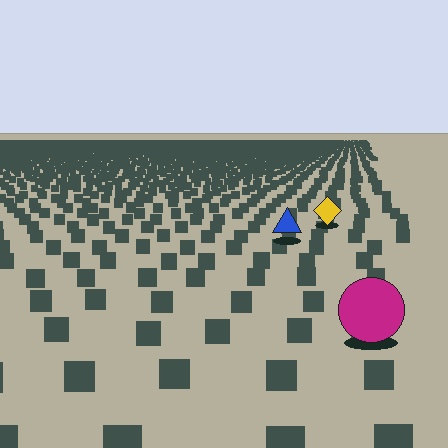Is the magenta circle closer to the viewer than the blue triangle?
Yes. The magenta circle is closer — you can tell from the texture gradient: the ground texture is coarser near it.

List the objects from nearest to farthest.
From nearest to farthest: the magenta circle, the blue triangle, the yellow diamond.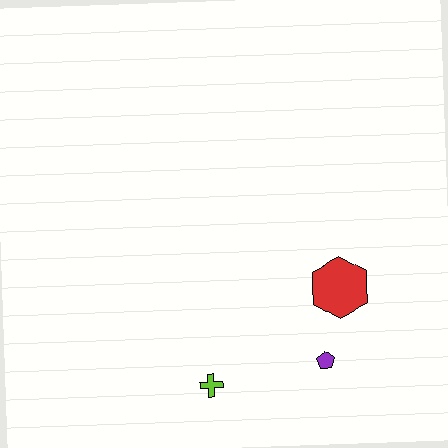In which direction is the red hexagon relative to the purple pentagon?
The red hexagon is above the purple pentagon.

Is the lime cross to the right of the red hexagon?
No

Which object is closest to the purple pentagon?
The red hexagon is closest to the purple pentagon.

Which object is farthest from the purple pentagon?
The lime cross is farthest from the purple pentagon.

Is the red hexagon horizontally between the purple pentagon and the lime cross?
No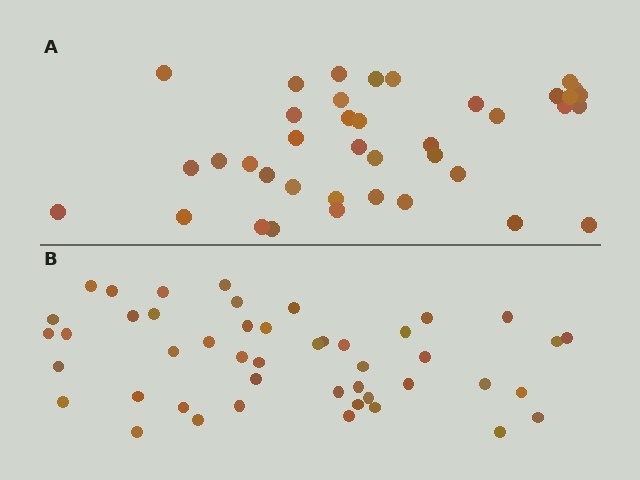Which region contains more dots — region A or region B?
Region B (the bottom region) has more dots.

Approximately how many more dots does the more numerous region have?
Region B has roughly 8 or so more dots than region A.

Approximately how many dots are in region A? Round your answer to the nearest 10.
About 40 dots. (The exact count is 39, which rounds to 40.)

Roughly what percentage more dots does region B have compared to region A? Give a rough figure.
About 20% more.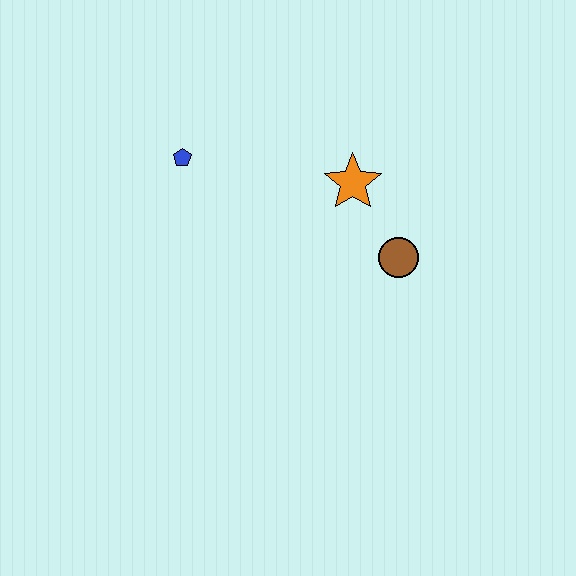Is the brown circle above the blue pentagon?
No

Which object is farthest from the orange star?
The blue pentagon is farthest from the orange star.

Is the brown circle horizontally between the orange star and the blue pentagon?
No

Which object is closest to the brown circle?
The orange star is closest to the brown circle.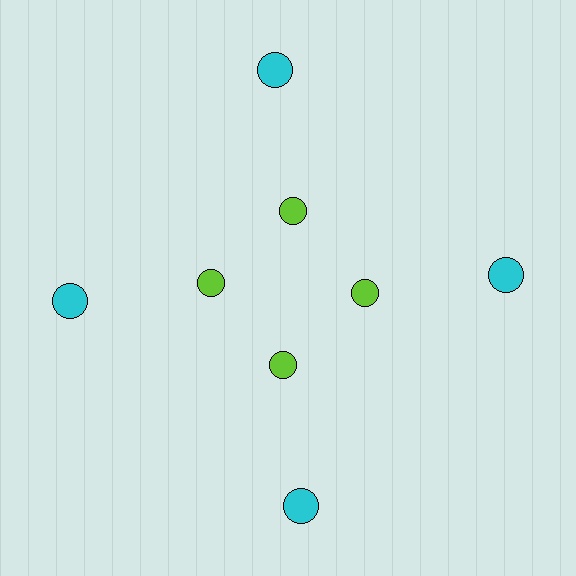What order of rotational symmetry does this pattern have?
This pattern has 4-fold rotational symmetry.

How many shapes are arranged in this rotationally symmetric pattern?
There are 8 shapes, arranged in 4 groups of 2.